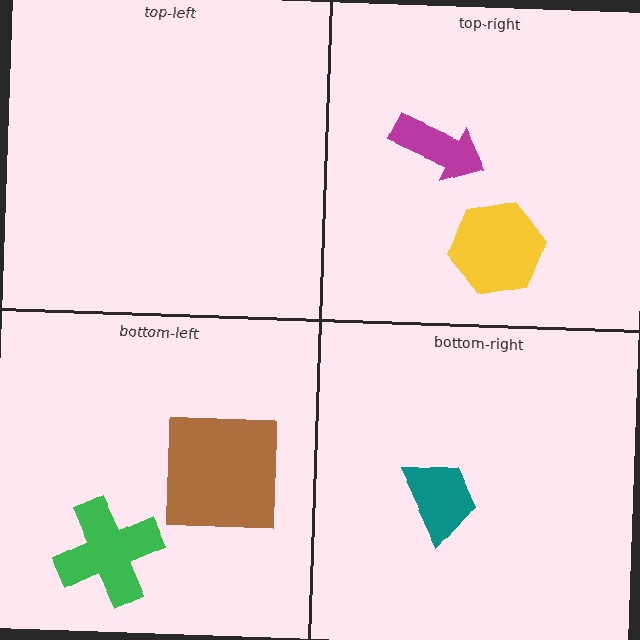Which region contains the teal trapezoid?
The bottom-right region.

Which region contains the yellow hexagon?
The top-right region.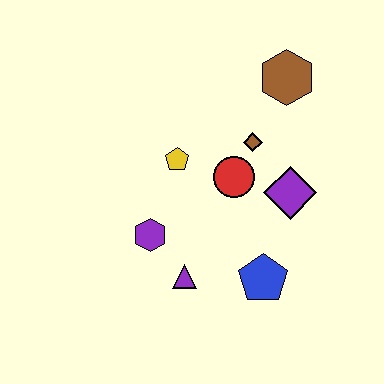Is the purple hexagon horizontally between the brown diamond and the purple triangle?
No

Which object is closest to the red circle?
The brown diamond is closest to the red circle.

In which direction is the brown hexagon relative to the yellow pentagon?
The brown hexagon is to the right of the yellow pentagon.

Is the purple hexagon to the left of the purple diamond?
Yes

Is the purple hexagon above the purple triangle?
Yes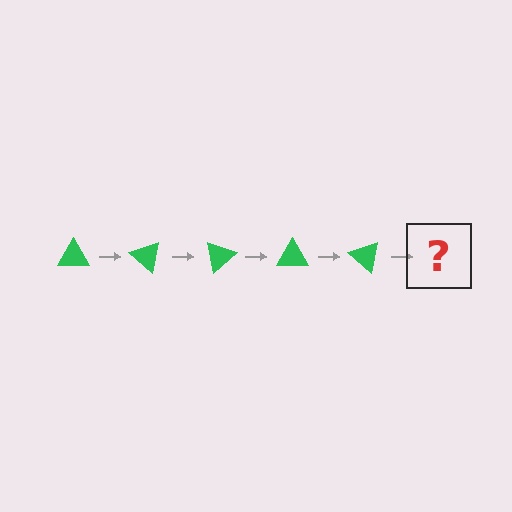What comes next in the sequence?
The next element should be a green triangle rotated 200 degrees.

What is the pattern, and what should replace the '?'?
The pattern is that the triangle rotates 40 degrees each step. The '?' should be a green triangle rotated 200 degrees.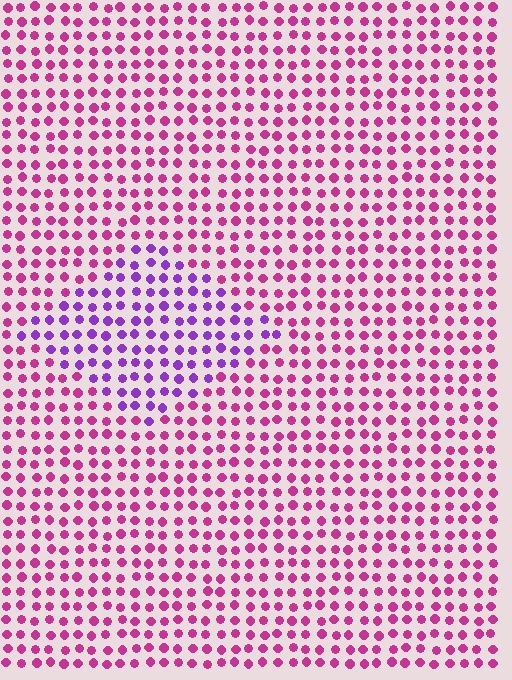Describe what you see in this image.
The image is filled with small magenta elements in a uniform arrangement. A diamond-shaped region is visible where the elements are tinted to a slightly different hue, forming a subtle color boundary.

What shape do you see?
I see a diamond.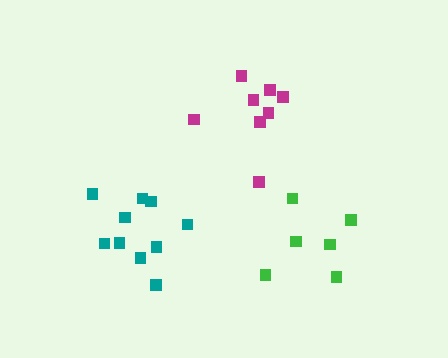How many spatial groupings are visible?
There are 3 spatial groupings.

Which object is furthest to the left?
The teal cluster is leftmost.